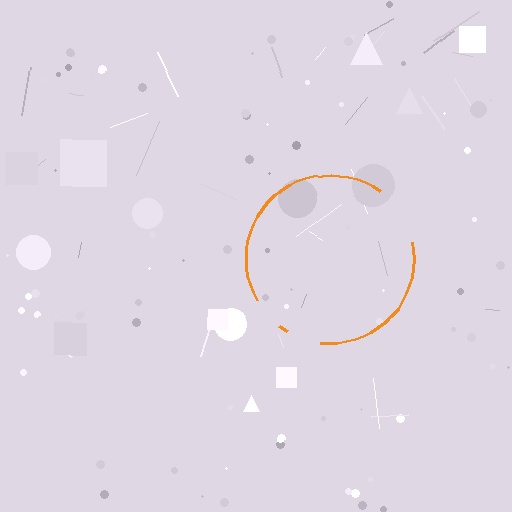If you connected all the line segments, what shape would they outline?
They would outline a circle.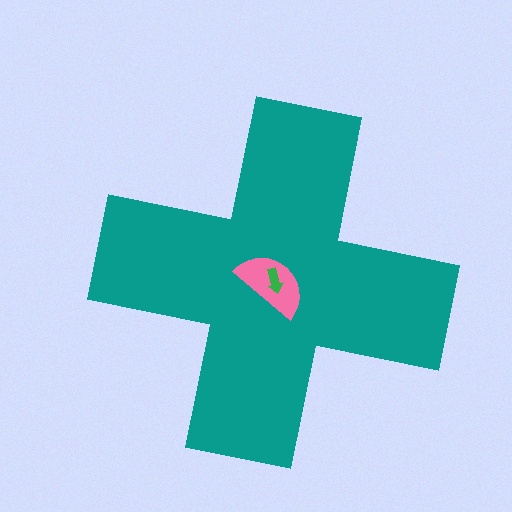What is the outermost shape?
The teal cross.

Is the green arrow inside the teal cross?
Yes.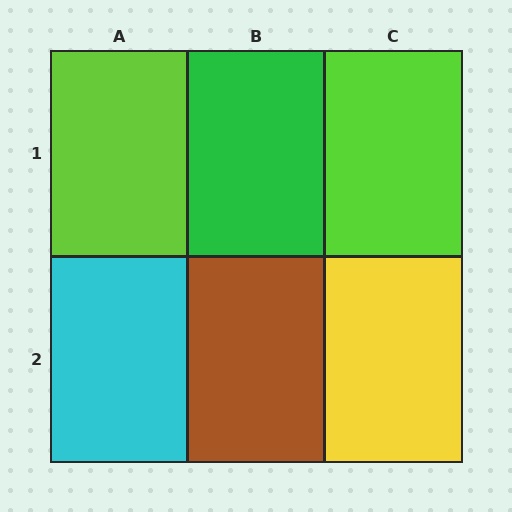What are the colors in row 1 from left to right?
Lime, green, lime.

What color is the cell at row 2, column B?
Brown.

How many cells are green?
1 cell is green.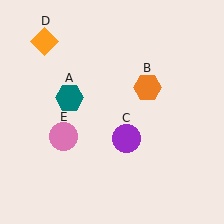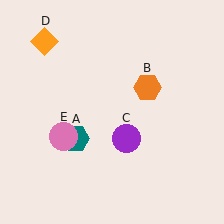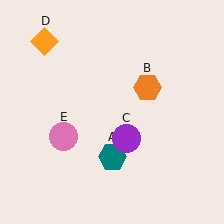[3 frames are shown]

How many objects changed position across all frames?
1 object changed position: teal hexagon (object A).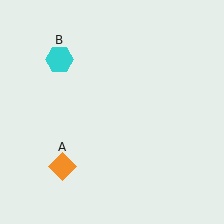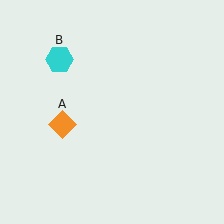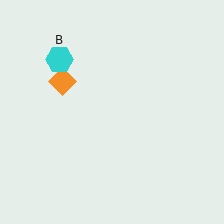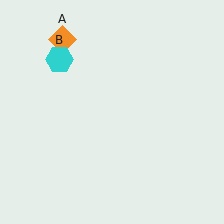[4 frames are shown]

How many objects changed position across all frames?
1 object changed position: orange diamond (object A).